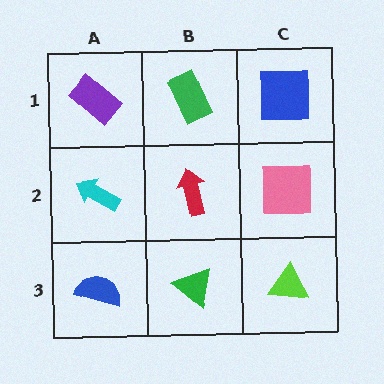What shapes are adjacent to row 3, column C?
A pink square (row 2, column C), a green triangle (row 3, column B).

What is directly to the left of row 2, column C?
A red arrow.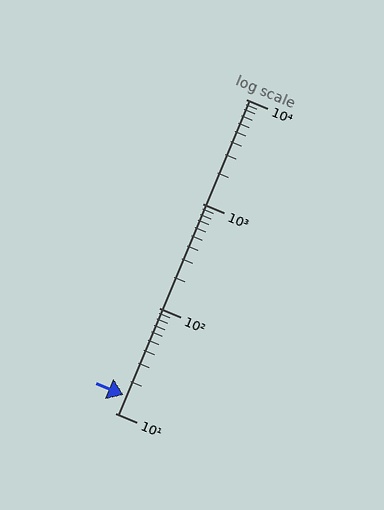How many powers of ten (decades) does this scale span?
The scale spans 3 decades, from 10 to 10000.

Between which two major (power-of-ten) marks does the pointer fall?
The pointer is between 10 and 100.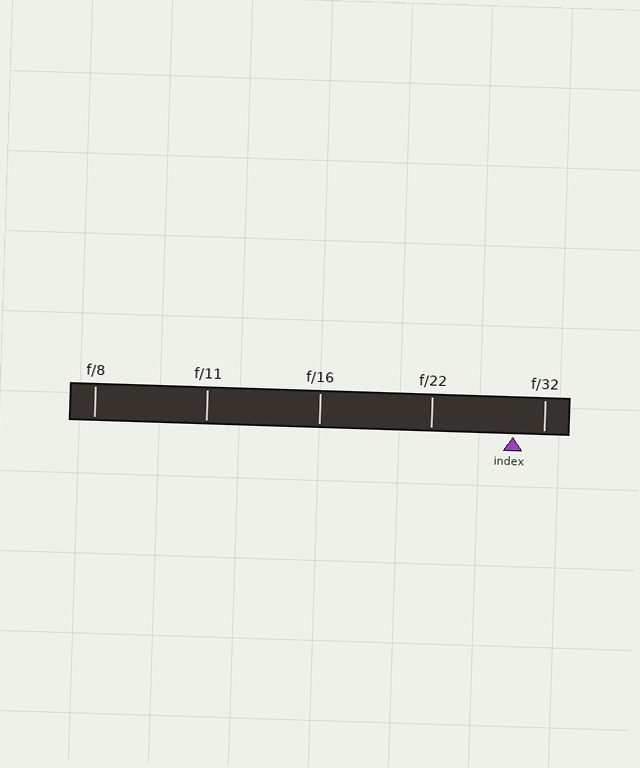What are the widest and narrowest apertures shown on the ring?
The widest aperture shown is f/8 and the narrowest is f/32.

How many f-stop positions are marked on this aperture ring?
There are 5 f-stop positions marked.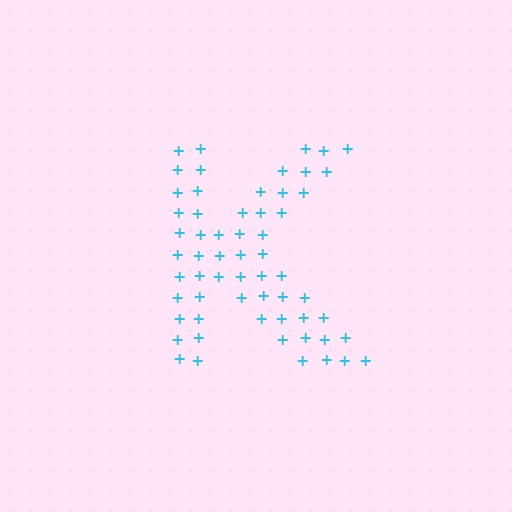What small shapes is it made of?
It is made of small plus signs.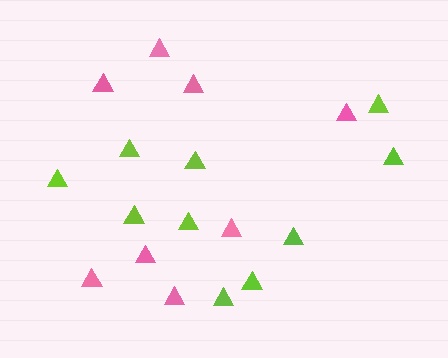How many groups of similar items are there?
There are 2 groups: one group of lime triangles (10) and one group of pink triangles (8).